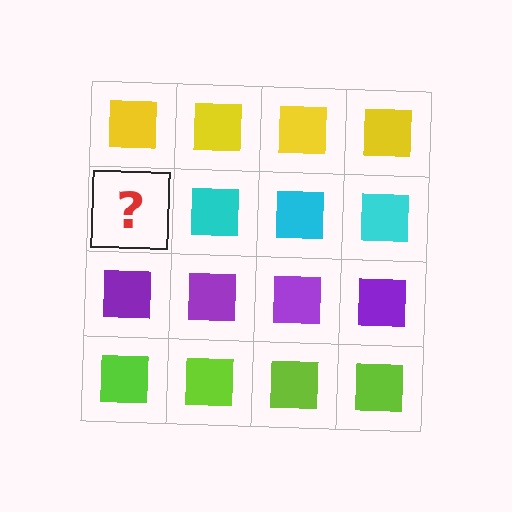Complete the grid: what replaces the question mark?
The question mark should be replaced with a cyan square.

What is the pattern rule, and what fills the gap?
The rule is that each row has a consistent color. The gap should be filled with a cyan square.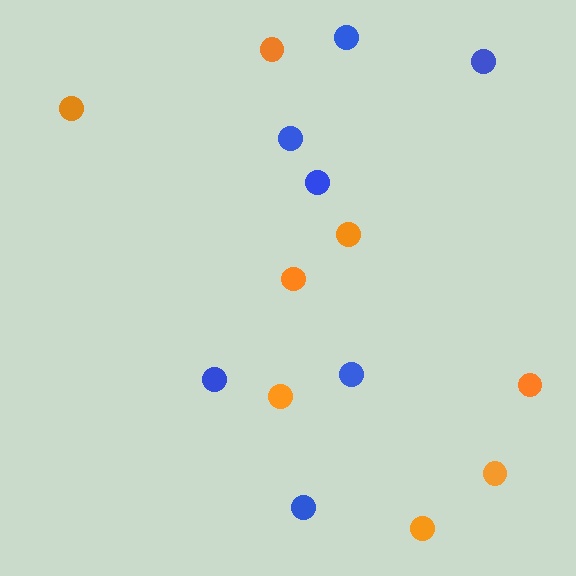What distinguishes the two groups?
There are 2 groups: one group of orange circles (8) and one group of blue circles (7).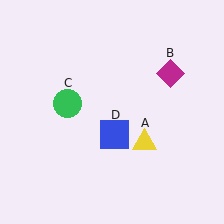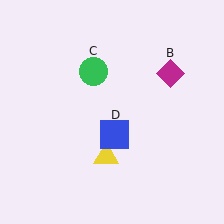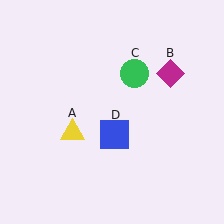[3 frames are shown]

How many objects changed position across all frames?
2 objects changed position: yellow triangle (object A), green circle (object C).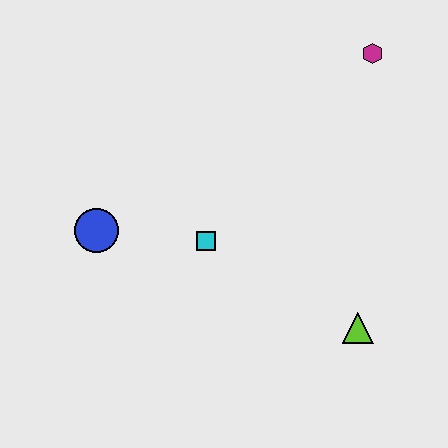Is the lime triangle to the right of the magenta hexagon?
No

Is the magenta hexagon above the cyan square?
Yes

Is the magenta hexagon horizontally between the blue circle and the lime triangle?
No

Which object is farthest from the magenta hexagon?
The blue circle is farthest from the magenta hexagon.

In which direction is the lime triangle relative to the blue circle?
The lime triangle is to the right of the blue circle.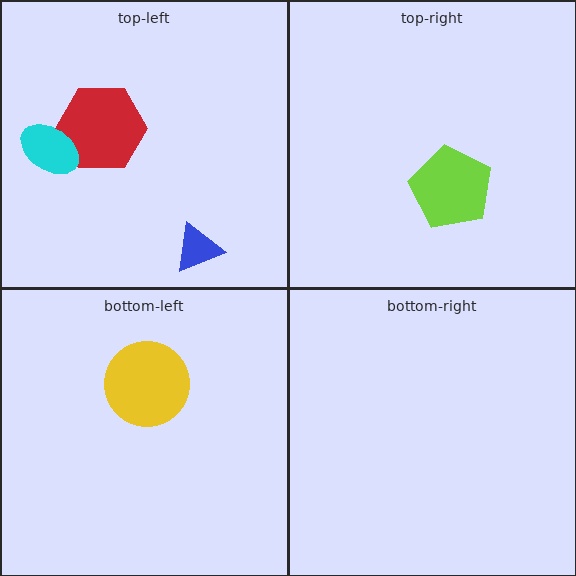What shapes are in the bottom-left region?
The yellow circle.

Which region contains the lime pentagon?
The top-right region.